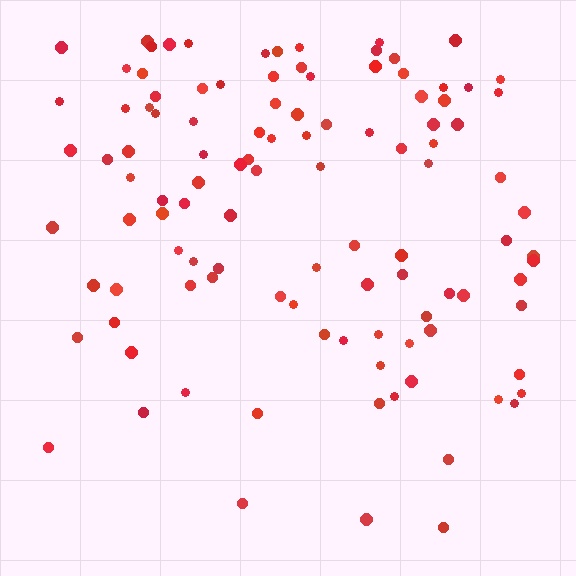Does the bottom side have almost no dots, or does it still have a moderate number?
Still a moderate number, just noticeably fewer than the top.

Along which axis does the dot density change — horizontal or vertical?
Vertical.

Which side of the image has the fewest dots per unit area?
The bottom.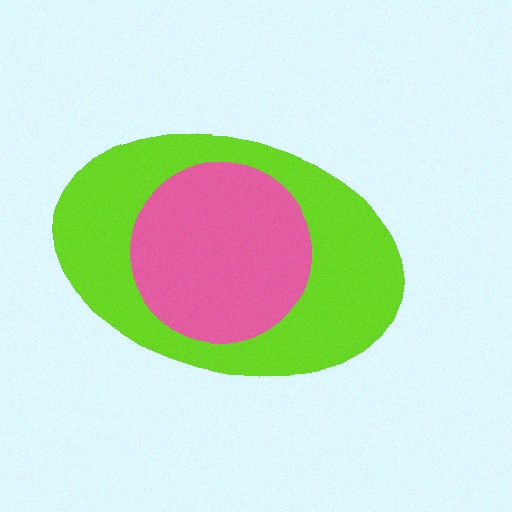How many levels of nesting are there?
2.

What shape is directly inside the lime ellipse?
The pink circle.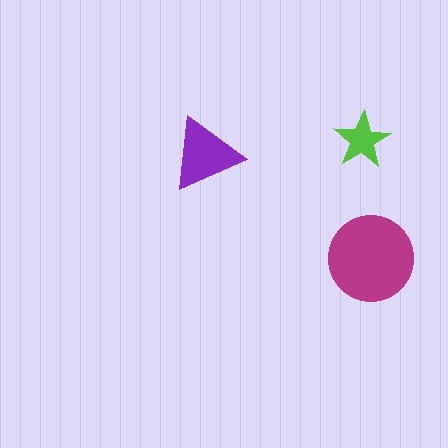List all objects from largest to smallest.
The magenta circle, the purple triangle, the lime star.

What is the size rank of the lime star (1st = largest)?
3rd.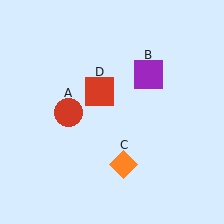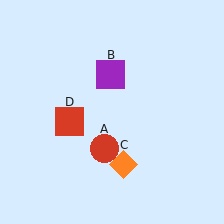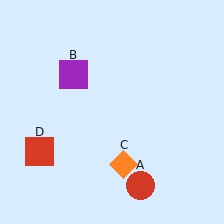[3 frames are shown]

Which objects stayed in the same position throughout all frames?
Orange diamond (object C) remained stationary.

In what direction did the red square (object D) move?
The red square (object D) moved down and to the left.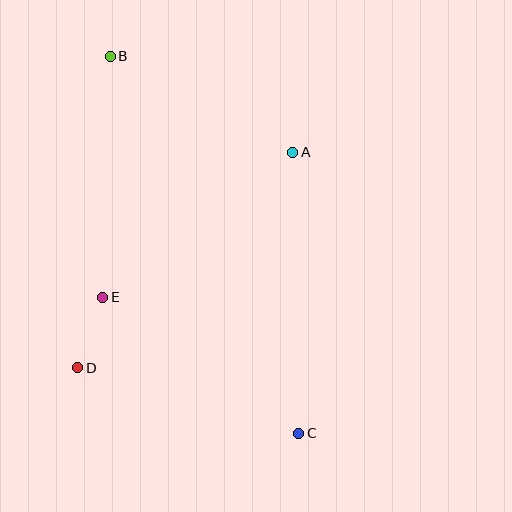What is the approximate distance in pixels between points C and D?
The distance between C and D is approximately 231 pixels.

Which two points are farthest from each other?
Points B and C are farthest from each other.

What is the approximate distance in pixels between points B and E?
The distance between B and E is approximately 241 pixels.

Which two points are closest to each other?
Points D and E are closest to each other.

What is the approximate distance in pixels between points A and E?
The distance between A and E is approximately 239 pixels.